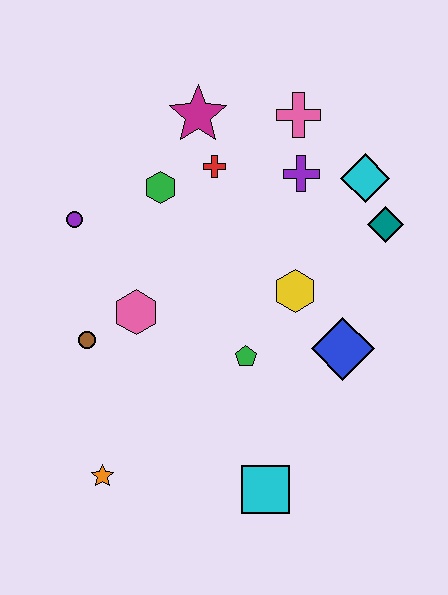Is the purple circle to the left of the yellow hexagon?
Yes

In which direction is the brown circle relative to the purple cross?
The brown circle is to the left of the purple cross.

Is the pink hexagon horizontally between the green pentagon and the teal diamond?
No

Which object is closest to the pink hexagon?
The brown circle is closest to the pink hexagon.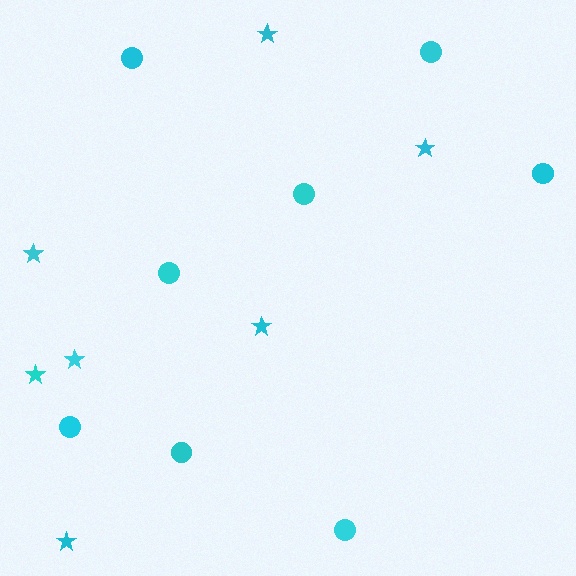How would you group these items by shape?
There are 2 groups: one group of stars (7) and one group of circles (8).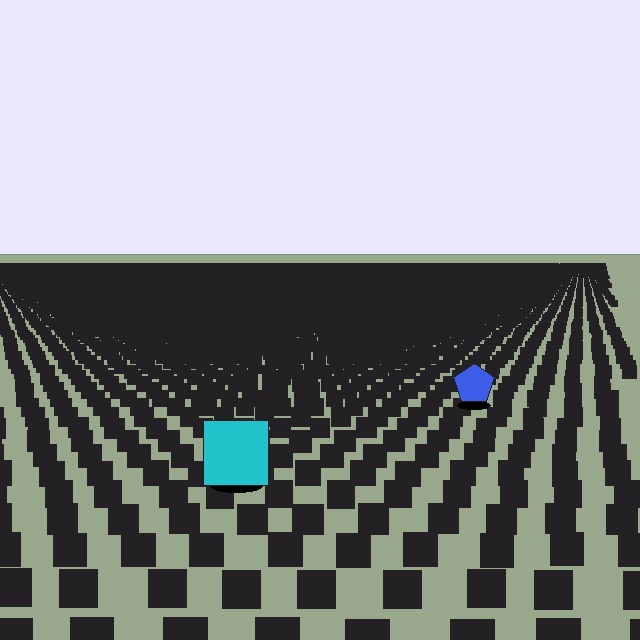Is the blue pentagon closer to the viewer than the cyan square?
No. The cyan square is closer — you can tell from the texture gradient: the ground texture is coarser near it.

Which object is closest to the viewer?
The cyan square is closest. The texture marks near it are larger and more spread out.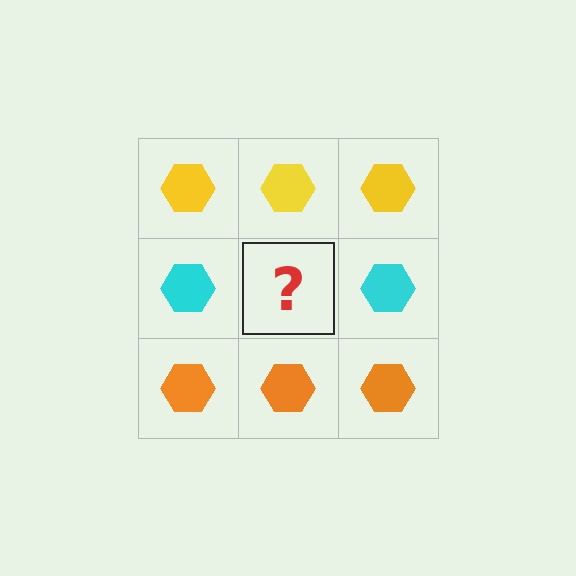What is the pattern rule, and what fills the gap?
The rule is that each row has a consistent color. The gap should be filled with a cyan hexagon.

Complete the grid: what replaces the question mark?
The question mark should be replaced with a cyan hexagon.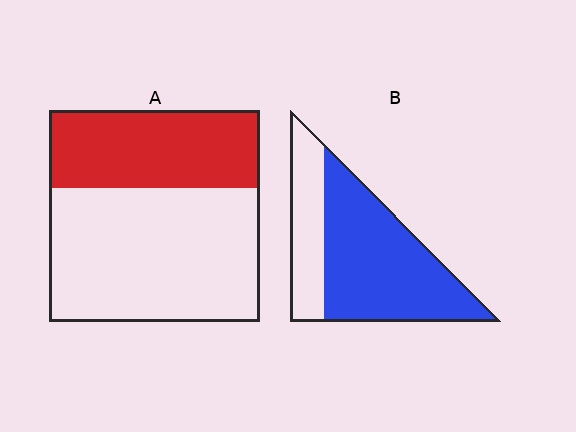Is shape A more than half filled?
No.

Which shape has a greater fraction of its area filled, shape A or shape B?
Shape B.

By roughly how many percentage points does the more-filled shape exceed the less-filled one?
By roughly 35 percentage points (B over A).